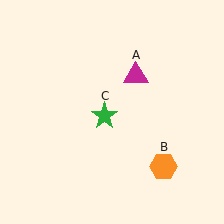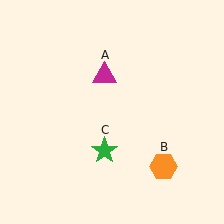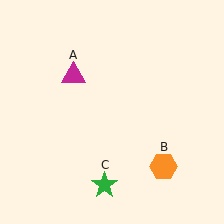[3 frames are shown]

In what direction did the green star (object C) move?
The green star (object C) moved down.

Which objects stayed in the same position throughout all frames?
Orange hexagon (object B) remained stationary.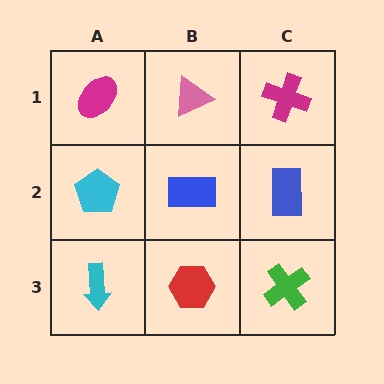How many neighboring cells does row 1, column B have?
3.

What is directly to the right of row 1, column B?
A magenta cross.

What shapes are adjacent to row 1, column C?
A blue rectangle (row 2, column C), a pink triangle (row 1, column B).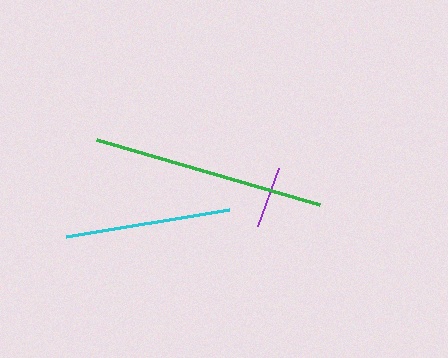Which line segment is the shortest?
The purple line is the shortest at approximately 61 pixels.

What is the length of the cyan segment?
The cyan segment is approximately 164 pixels long.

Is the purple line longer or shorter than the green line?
The green line is longer than the purple line.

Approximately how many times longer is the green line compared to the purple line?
The green line is approximately 3.8 times the length of the purple line.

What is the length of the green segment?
The green segment is approximately 233 pixels long.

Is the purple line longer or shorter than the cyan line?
The cyan line is longer than the purple line.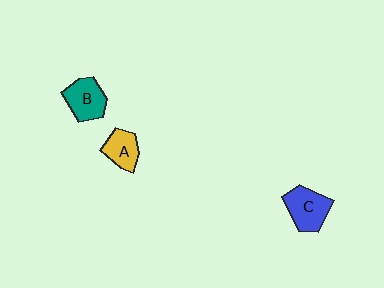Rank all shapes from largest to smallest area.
From largest to smallest: C (blue), B (teal), A (yellow).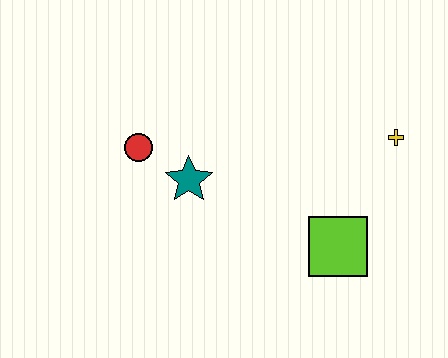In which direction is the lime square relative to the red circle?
The lime square is to the right of the red circle.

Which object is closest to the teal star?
The red circle is closest to the teal star.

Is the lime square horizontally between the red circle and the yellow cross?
Yes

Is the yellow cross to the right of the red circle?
Yes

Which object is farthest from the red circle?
The yellow cross is farthest from the red circle.